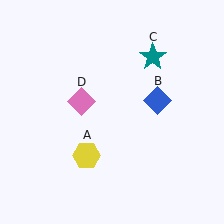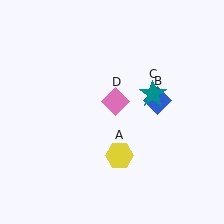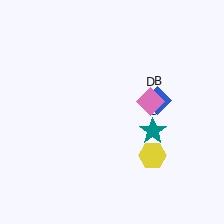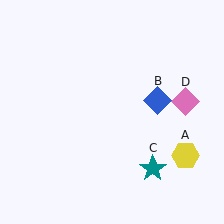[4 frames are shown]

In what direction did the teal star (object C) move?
The teal star (object C) moved down.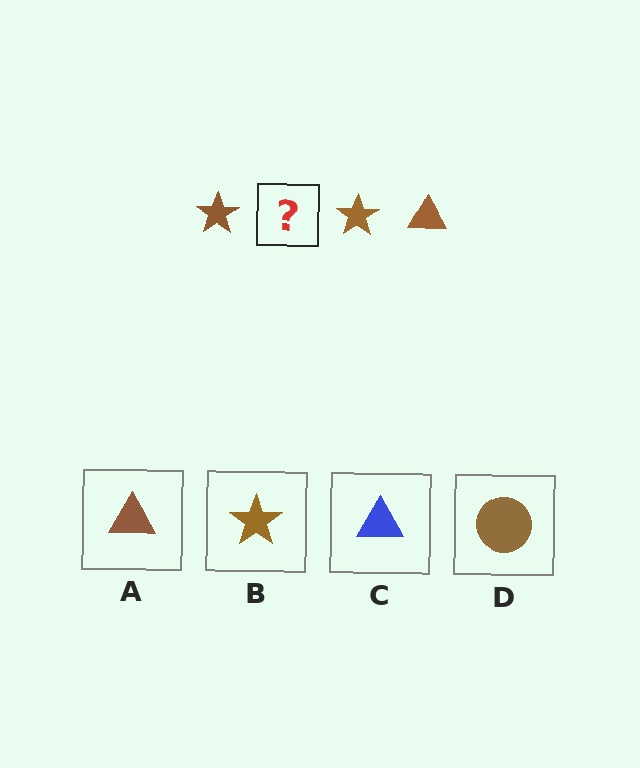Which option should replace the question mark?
Option A.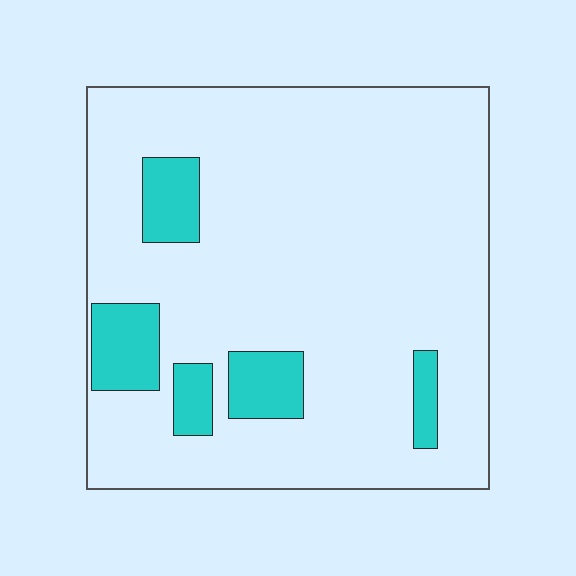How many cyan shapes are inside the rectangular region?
5.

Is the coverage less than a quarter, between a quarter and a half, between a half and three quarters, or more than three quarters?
Less than a quarter.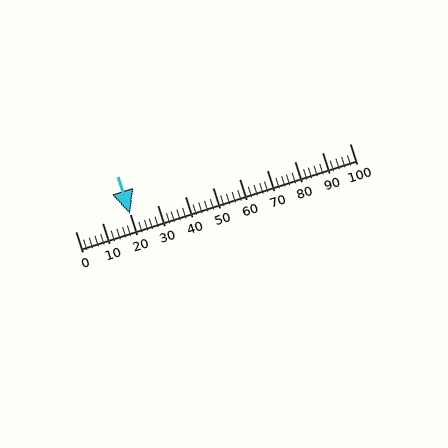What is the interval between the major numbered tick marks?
The major tick marks are spaced 10 units apart.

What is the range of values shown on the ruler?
The ruler shows values from 0 to 100.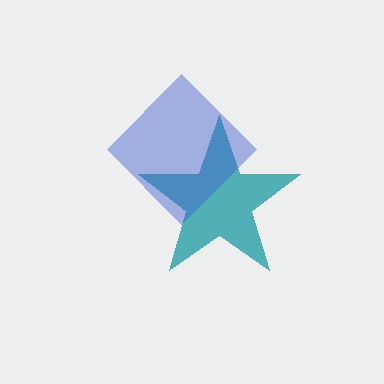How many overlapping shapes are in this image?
There are 2 overlapping shapes in the image.